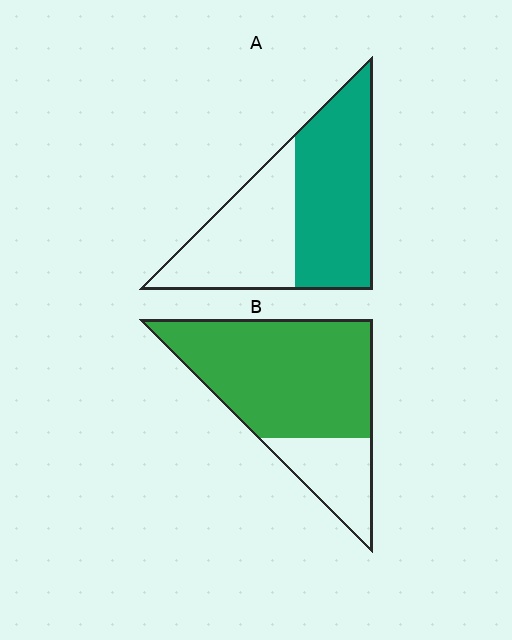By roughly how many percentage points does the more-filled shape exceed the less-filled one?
By roughly 20 percentage points (B over A).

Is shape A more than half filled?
Yes.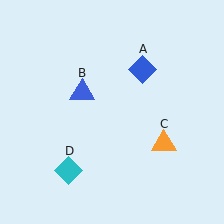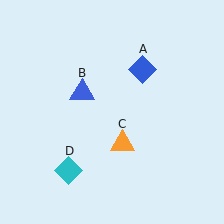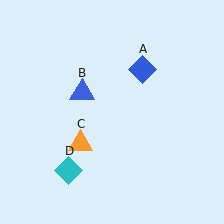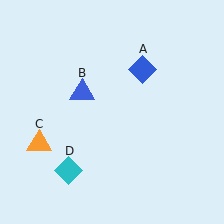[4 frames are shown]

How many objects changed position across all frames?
1 object changed position: orange triangle (object C).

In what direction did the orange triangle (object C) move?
The orange triangle (object C) moved left.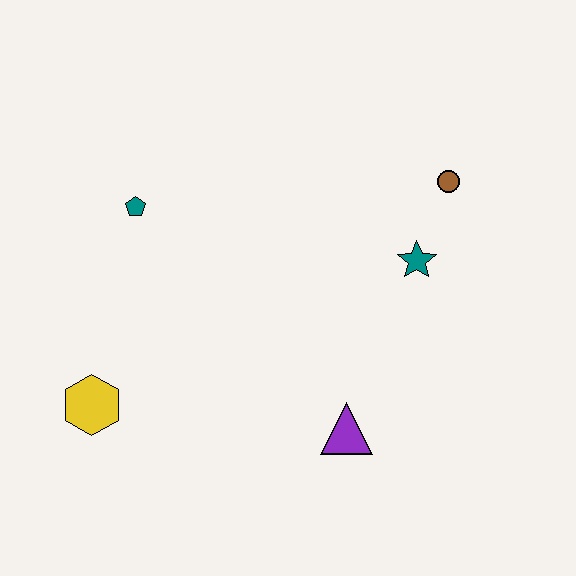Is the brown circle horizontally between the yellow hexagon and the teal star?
No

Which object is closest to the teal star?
The brown circle is closest to the teal star.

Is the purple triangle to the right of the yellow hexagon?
Yes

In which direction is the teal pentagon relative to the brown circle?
The teal pentagon is to the left of the brown circle.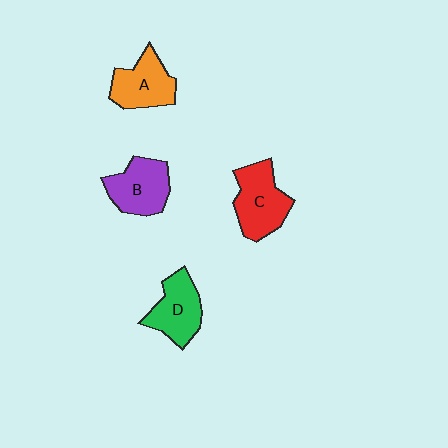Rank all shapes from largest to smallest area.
From largest to smallest: C (red), B (purple), D (green), A (orange).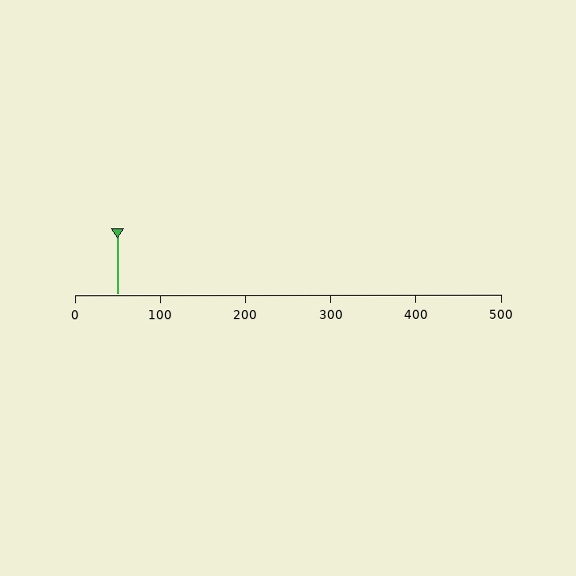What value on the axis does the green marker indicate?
The marker indicates approximately 50.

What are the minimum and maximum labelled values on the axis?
The axis runs from 0 to 500.